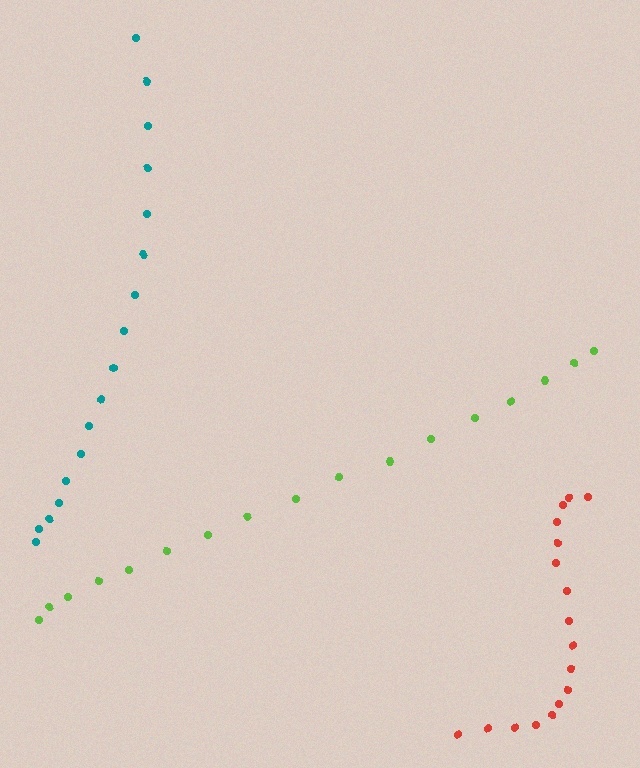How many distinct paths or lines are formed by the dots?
There are 3 distinct paths.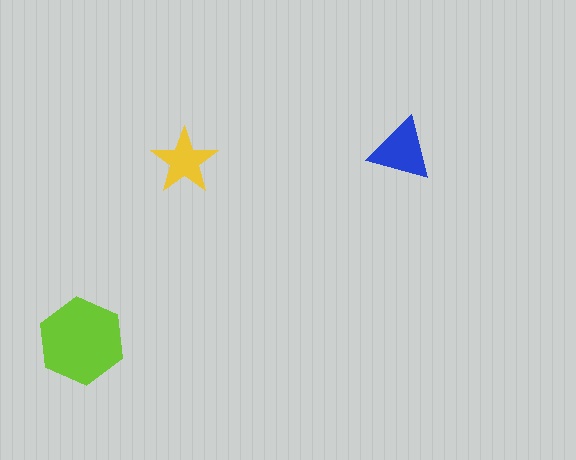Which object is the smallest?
The yellow star.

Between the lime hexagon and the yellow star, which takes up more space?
The lime hexagon.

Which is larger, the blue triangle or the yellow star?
The blue triangle.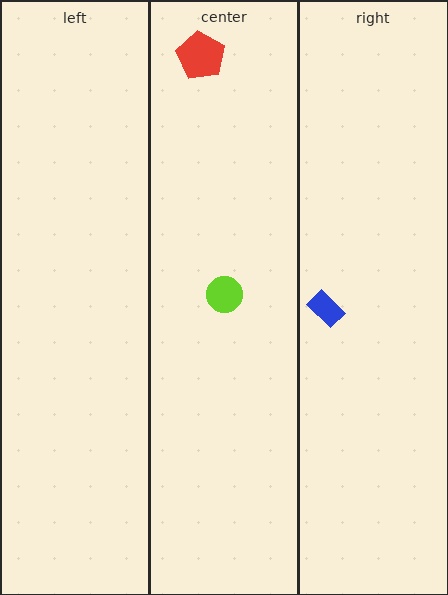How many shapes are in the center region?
2.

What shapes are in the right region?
The blue rectangle.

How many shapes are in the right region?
1.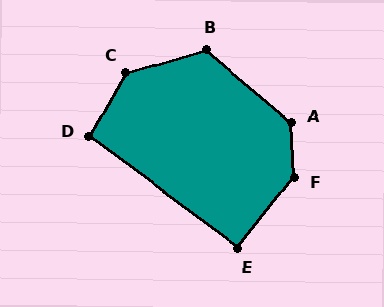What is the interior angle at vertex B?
Approximately 124 degrees (obtuse).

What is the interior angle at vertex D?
Approximately 97 degrees (obtuse).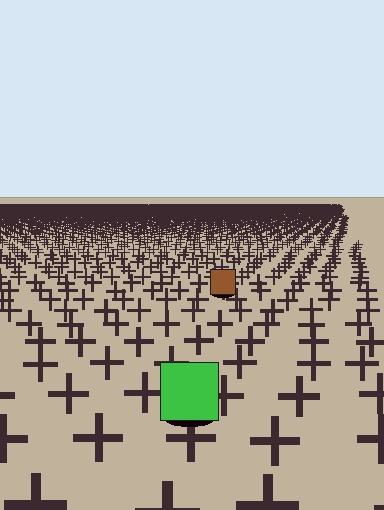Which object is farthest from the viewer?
The brown square is farthest from the viewer. It appears smaller and the ground texture around it is denser.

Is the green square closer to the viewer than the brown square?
Yes. The green square is closer — you can tell from the texture gradient: the ground texture is coarser near it.